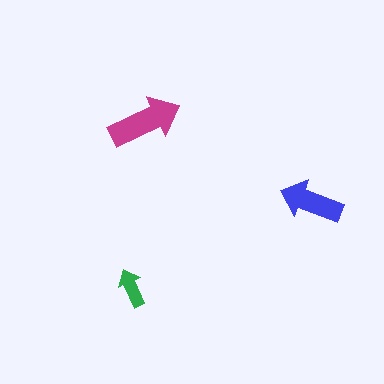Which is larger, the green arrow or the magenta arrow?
The magenta one.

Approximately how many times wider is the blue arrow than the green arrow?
About 1.5 times wider.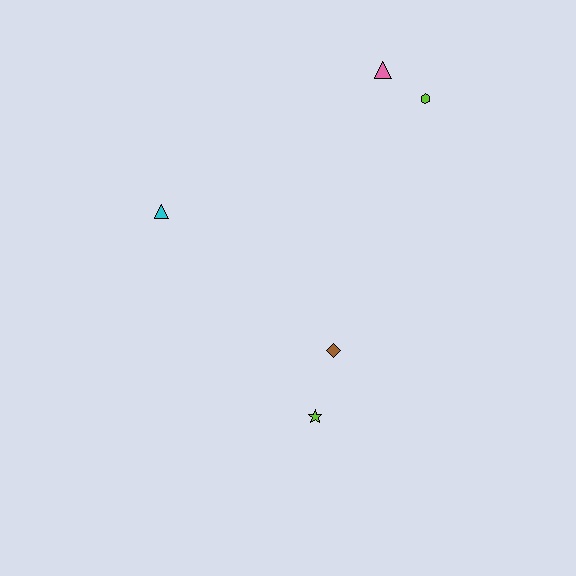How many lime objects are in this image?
There are 2 lime objects.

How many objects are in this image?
There are 5 objects.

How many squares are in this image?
There are no squares.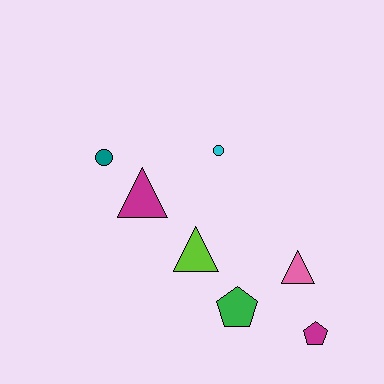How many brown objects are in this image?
There are no brown objects.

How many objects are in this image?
There are 7 objects.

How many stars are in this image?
There are no stars.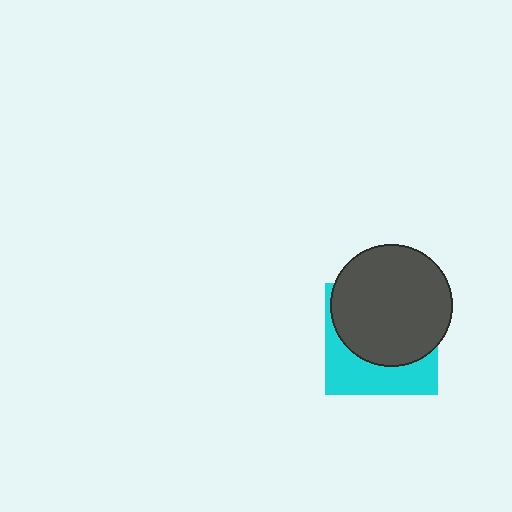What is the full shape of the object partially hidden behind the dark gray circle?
The partially hidden object is a cyan square.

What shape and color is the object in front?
The object in front is a dark gray circle.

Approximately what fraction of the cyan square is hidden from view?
Roughly 63% of the cyan square is hidden behind the dark gray circle.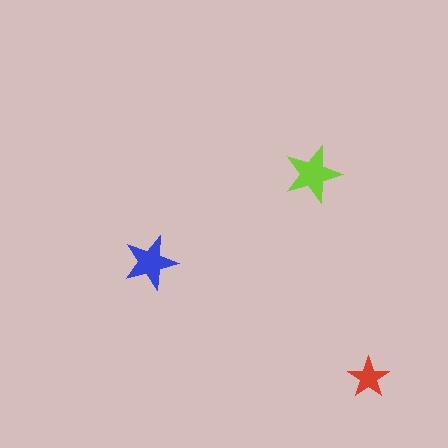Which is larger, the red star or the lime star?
The lime one.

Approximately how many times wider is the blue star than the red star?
About 1.5 times wider.